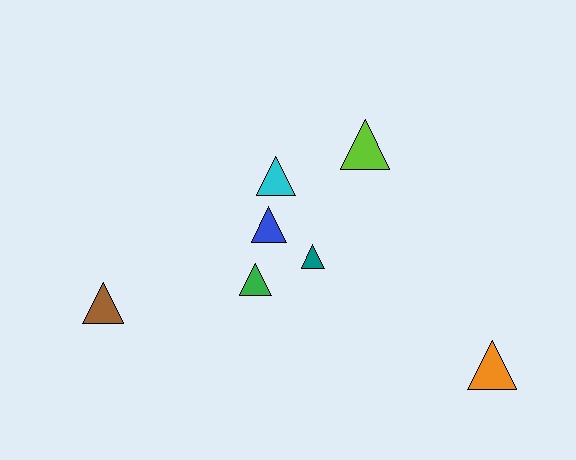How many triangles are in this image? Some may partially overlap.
There are 7 triangles.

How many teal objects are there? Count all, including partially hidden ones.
There is 1 teal object.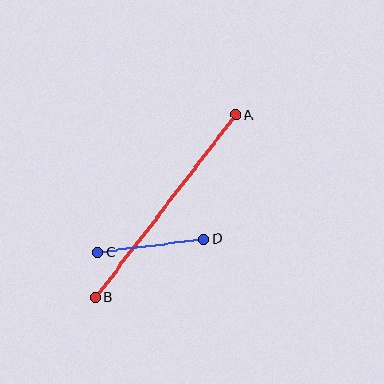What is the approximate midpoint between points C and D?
The midpoint is at approximately (151, 246) pixels.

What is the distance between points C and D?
The distance is approximately 107 pixels.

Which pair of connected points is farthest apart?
Points A and B are farthest apart.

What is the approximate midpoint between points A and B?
The midpoint is at approximately (166, 206) pixels.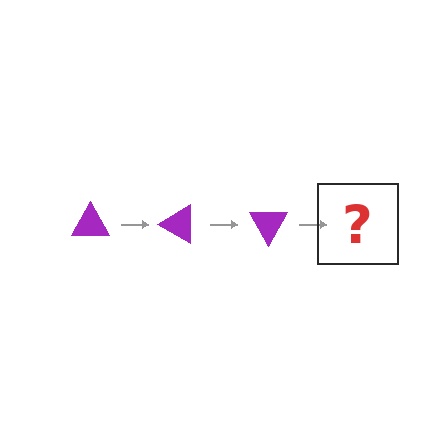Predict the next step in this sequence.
The next step is a purple triangle rotated 90 degrees.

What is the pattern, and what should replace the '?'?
The pattern is that the triangle rotates 30 degrees each step. The '?' should be a purple triangle rotated 90 degrees.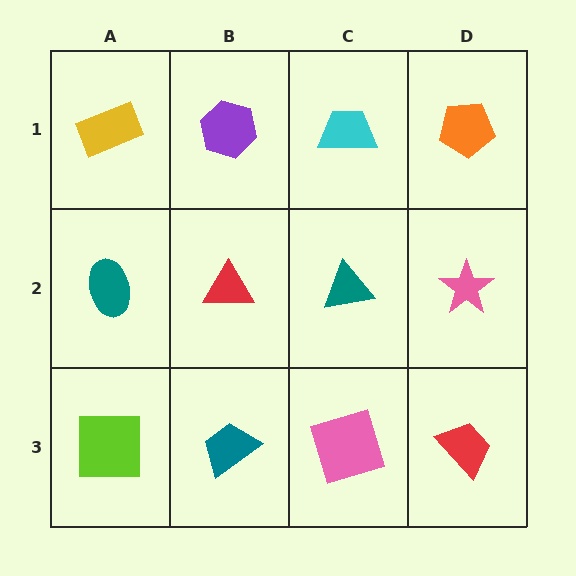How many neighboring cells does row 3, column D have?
2.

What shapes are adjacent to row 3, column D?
A pink star (row 2, column D), a pink square (row 3, column C).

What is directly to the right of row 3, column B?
A pink square.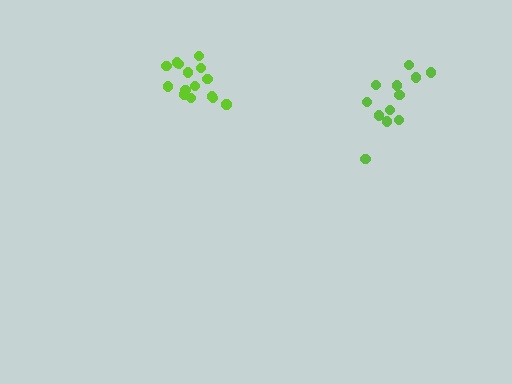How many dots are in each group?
Group 1: 15 dots, Group 2: 12 dots (27 total).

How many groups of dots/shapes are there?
There are 2 groups.